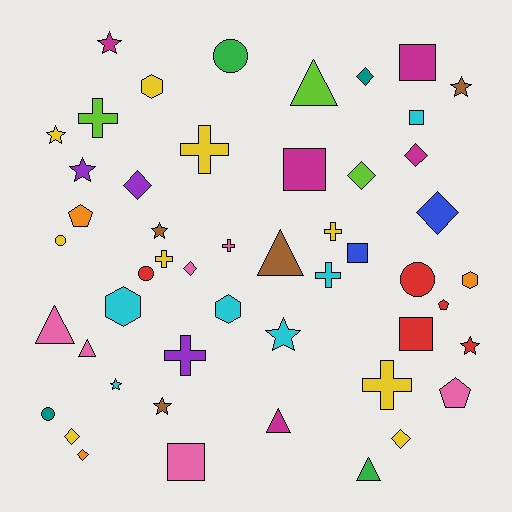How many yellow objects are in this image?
There are 9 yellow objects.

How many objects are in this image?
There are 50 objects.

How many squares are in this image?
There are 6 squares.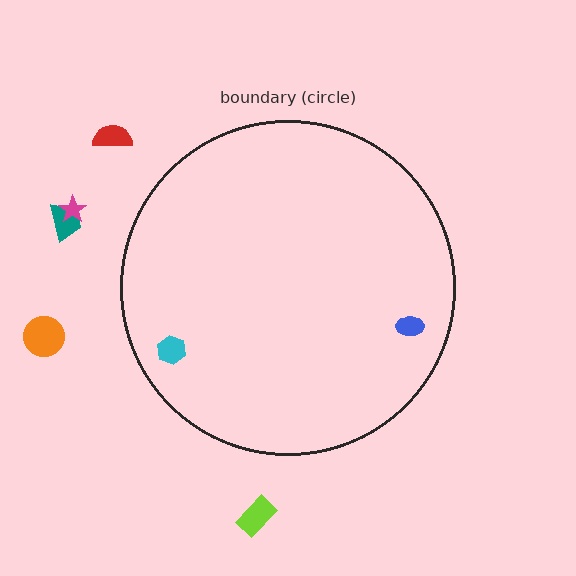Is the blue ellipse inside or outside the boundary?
Inside.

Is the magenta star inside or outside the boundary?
Outside.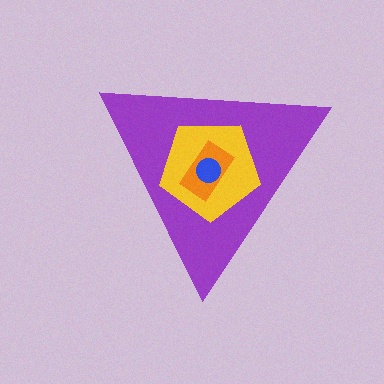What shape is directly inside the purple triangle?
The yellow pentagon.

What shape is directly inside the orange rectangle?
The blue circle.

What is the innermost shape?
The blue circle.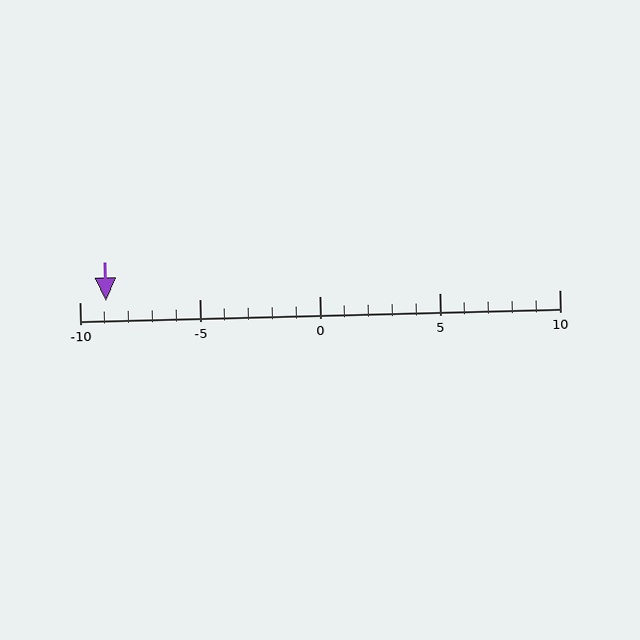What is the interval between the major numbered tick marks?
The major tick marks are spaced 5 units apart.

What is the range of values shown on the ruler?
The ruler shows values from -10 to 10.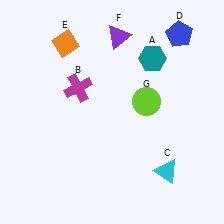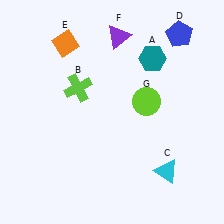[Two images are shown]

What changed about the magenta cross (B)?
In Image 1, B is magenta. In Image 2, it changed to lime.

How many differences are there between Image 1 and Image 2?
There is 1 difference between the two images.